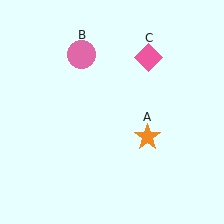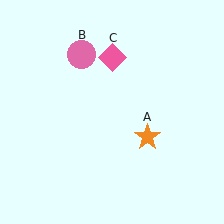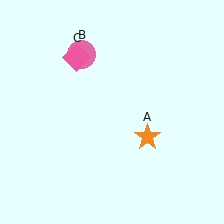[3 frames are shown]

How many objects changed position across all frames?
1 object changed position: pink diamond (object C).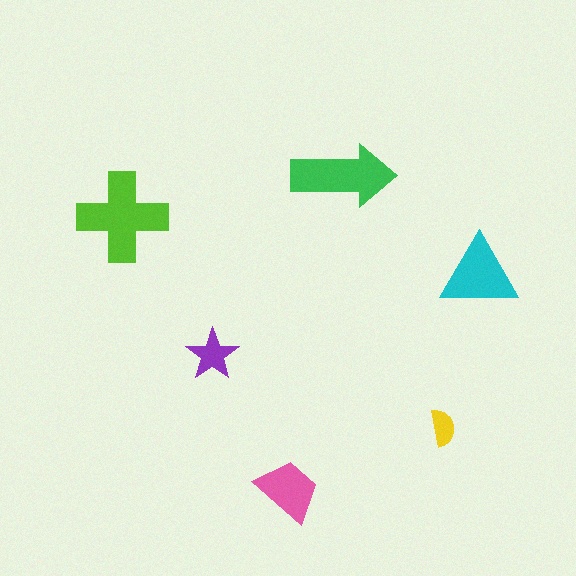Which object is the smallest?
The yellow semicircle.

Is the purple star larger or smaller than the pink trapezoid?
Smaller.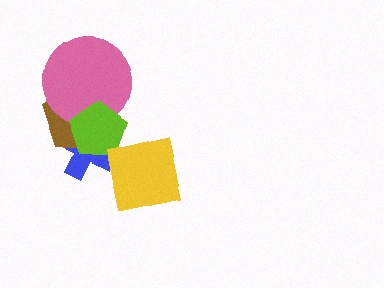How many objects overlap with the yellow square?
2 objects overlap with the yellow square.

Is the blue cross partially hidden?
Yes, it is partially covered by another shape.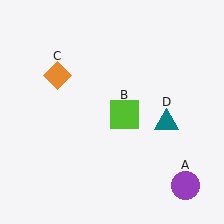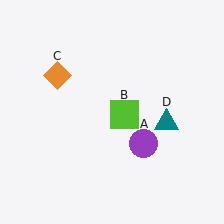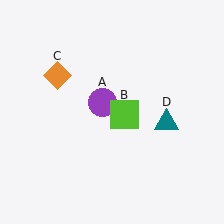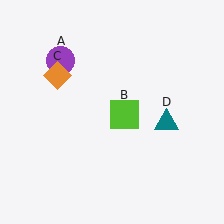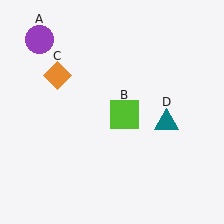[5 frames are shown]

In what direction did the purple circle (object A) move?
The purple circle (object A) moved up and to the left.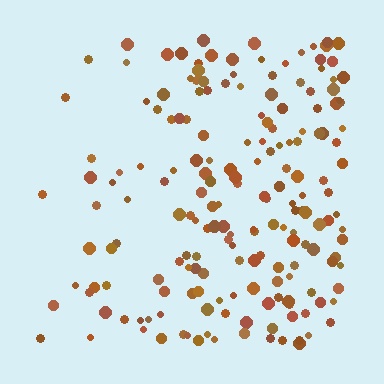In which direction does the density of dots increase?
From left to right, with the right side densest.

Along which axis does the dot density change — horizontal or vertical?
Horizontal.